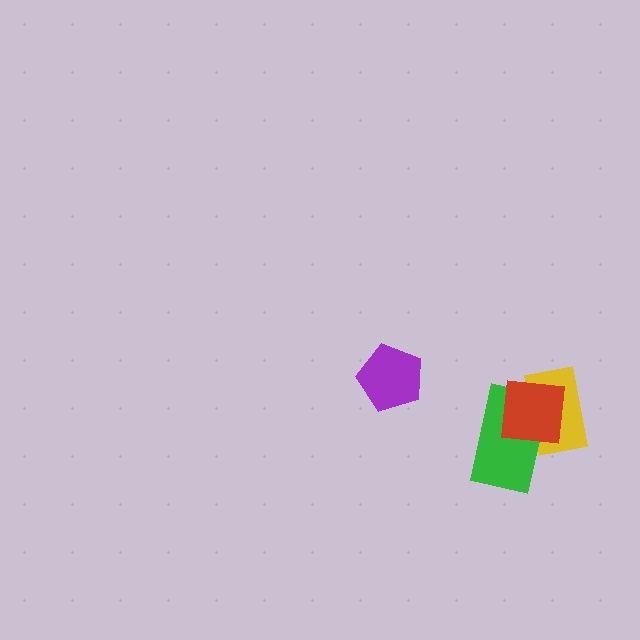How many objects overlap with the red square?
2 objects overlap with the red square.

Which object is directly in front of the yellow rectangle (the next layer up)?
The green rectangle is directly in front of the yellow rectangle.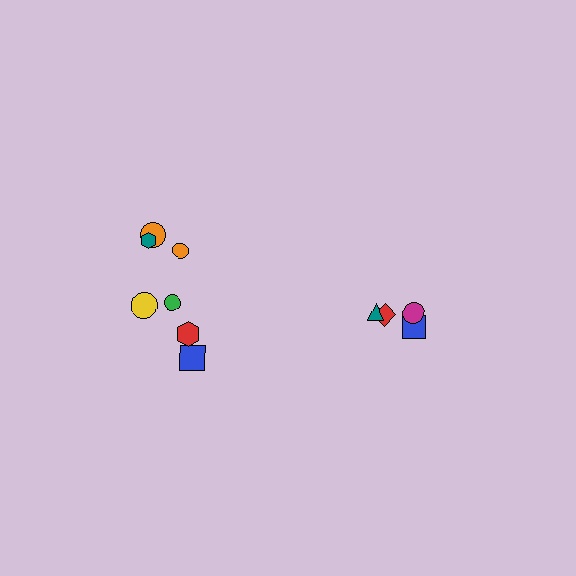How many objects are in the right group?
There are 4 objects.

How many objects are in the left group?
There are 7 objects.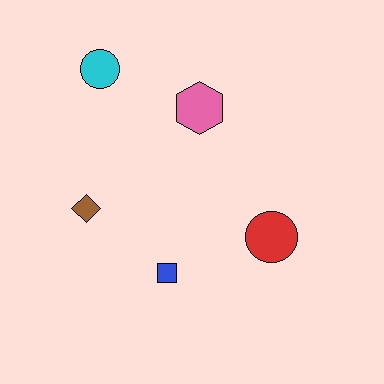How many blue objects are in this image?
There is 1 blue object.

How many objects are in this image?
There are 5 objects.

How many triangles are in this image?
There are no triangles.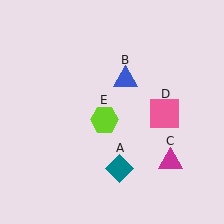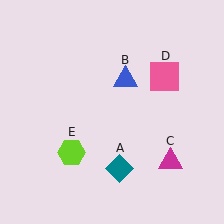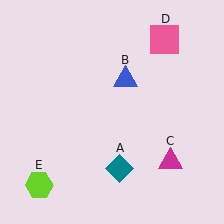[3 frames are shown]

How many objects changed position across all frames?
2 objects changed position: pink square (object D), lime hexagon (object E).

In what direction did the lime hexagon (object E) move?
The lime hexagon (object E) moved down and to the left.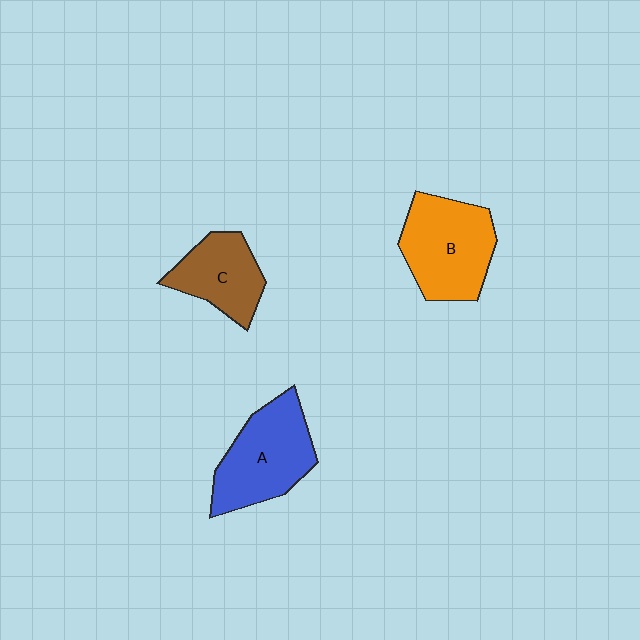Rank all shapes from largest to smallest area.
From largest to smallest: B (orange), A (blue), C (brown).